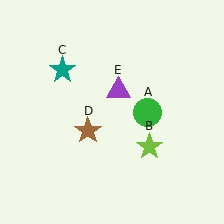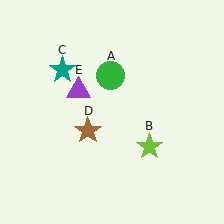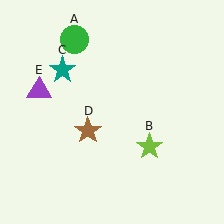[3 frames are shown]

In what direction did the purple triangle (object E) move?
The purple triangle (object E) moved left.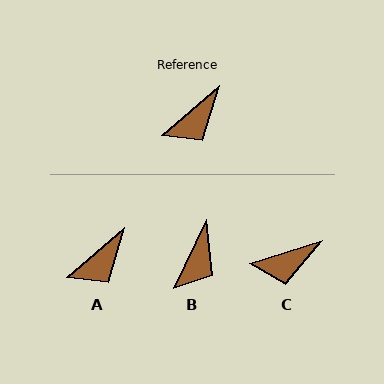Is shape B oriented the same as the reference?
No, it is off by about 23 degrees.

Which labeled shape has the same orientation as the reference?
A.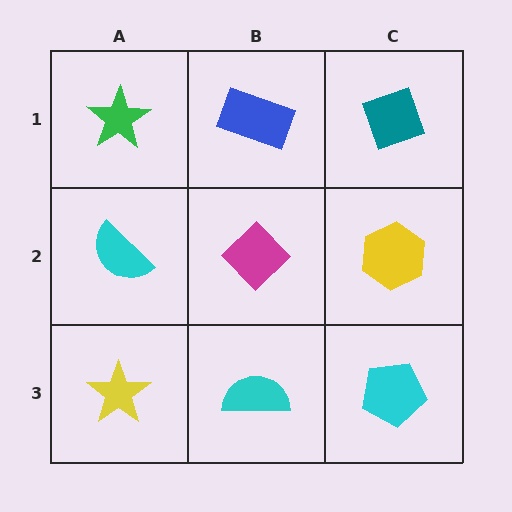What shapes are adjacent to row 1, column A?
A cyan semicircle (row 2, column A), a blue rectangle (row 1, column B).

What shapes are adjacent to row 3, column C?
A yellow hexagon (row 2, column C), a cyan semicircle (row 3, column B).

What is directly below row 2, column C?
A cyan pentagon.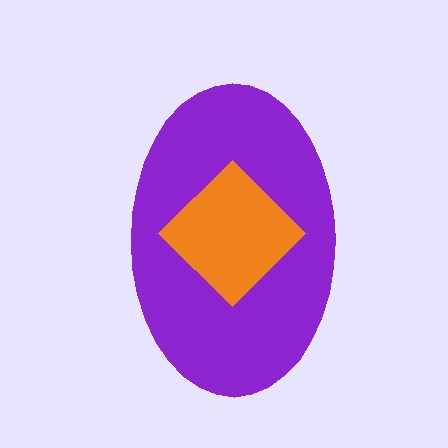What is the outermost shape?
The purple ellipse.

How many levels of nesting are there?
2.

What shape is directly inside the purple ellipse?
The orange diamond.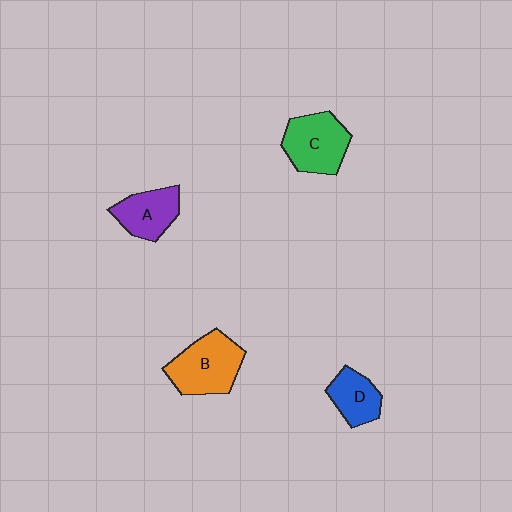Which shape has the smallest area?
Shape D (blue).